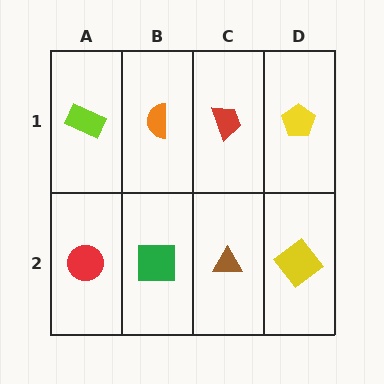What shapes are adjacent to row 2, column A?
A lime rectangle (row 1, column A), a green square (row 2, column B).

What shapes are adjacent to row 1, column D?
A yellow diamond (row 2, column D), a red trapezoid (row 1, column C).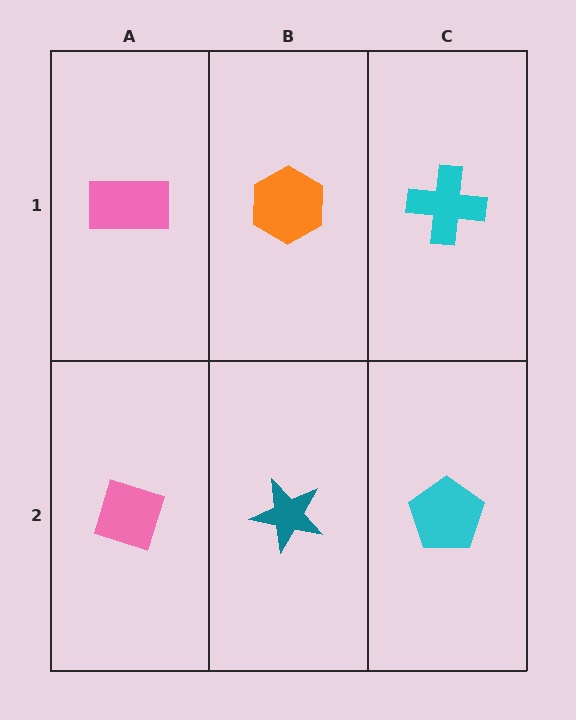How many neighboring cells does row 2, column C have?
2.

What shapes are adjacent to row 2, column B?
An orange hexagon (row 1, column B), a pink diamond (row 2, column A), a cyan pentagon (row 2, column C).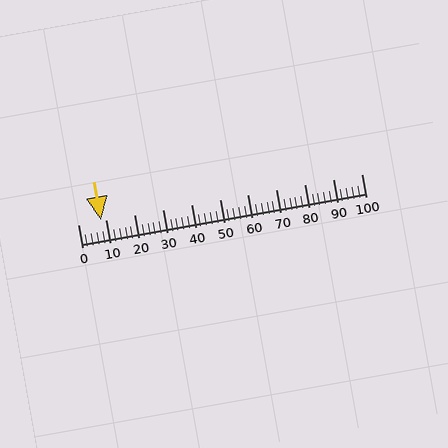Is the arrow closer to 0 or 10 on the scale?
The arrow is closer to 10.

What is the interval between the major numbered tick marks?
The major tick marks are spaced 10 units apart.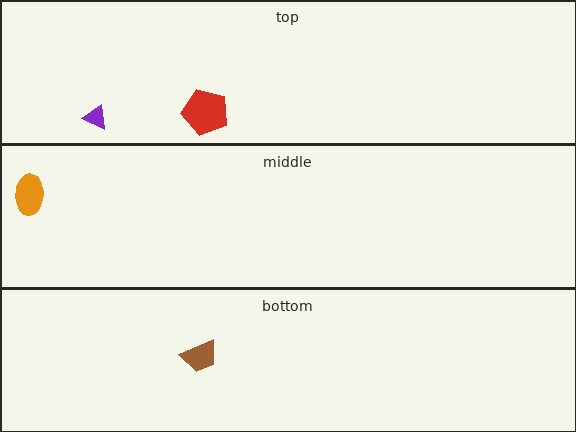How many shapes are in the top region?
2.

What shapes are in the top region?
The purple triangle, the red pentagon.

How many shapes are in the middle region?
1.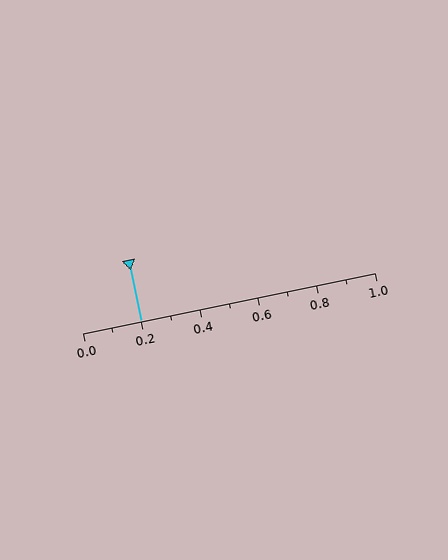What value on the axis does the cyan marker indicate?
The marker indicates approximately 0.2.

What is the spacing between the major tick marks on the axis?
The major ticks are spaced 0.2 apart.